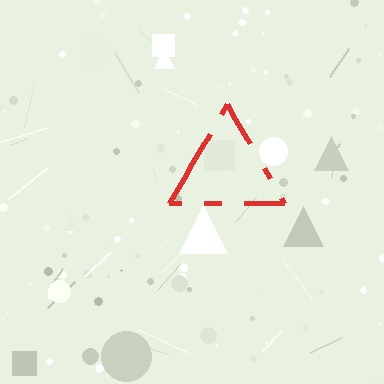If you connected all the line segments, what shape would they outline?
They would outline a triangle.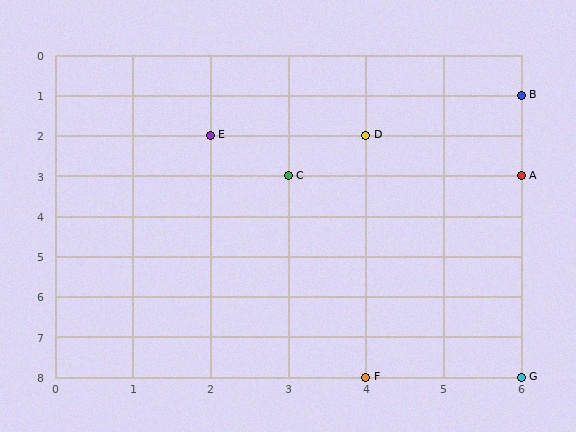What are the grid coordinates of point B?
Point B is at grid coordinates (6, 1).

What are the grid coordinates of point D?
Point D is at grid coordinates (4, 2).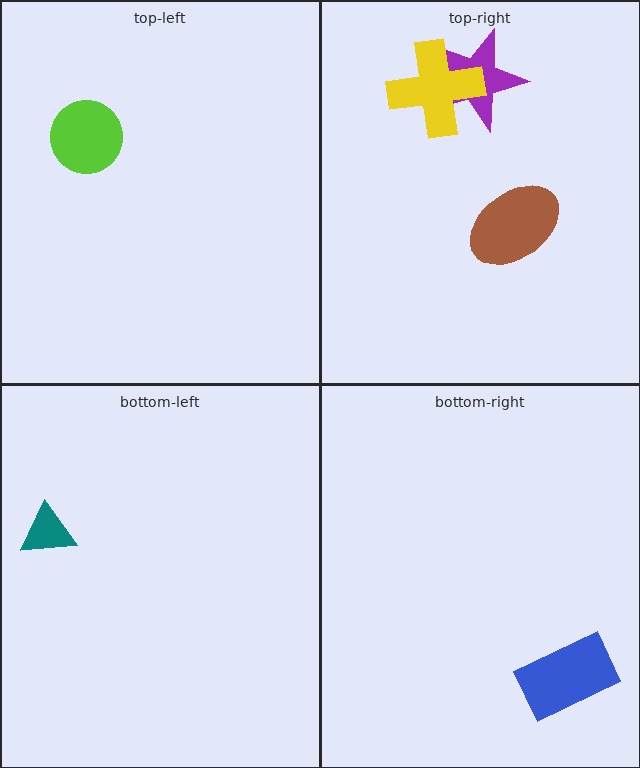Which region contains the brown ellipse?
The top-right region.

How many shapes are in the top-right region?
3.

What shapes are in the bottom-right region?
The blue rectangle.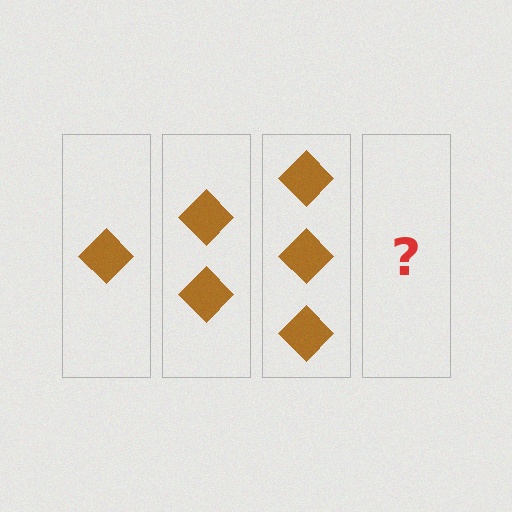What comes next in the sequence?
The next element should be 4 diamonds.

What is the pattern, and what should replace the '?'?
The pattern is that each step adds one more diamond. The '?' should be 4 diamonds.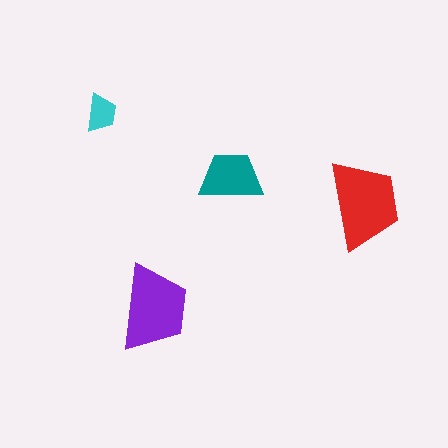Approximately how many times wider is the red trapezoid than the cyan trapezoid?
About 2.5 times wider.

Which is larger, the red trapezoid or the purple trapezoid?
The red one.